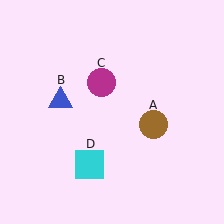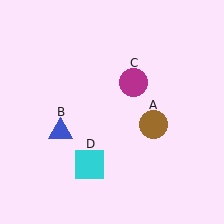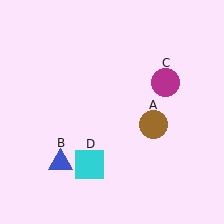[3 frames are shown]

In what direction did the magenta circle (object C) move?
The magenta circle (object C) moved right.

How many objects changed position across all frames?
2 objects changed position: blue triangle (object B), magenta circle (object C).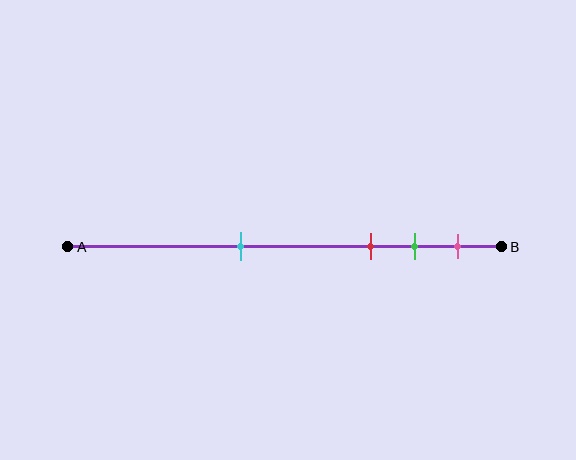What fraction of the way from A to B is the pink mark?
The pink mark is approximately 90% (0.9) of the way from A to B.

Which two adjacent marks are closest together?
The green and pink marks are the closest adjacent pair.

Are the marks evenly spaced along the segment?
No, the marks are not evenly spaced.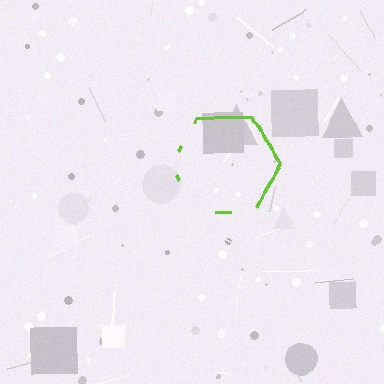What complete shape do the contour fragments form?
The contour fragments form a hexagon.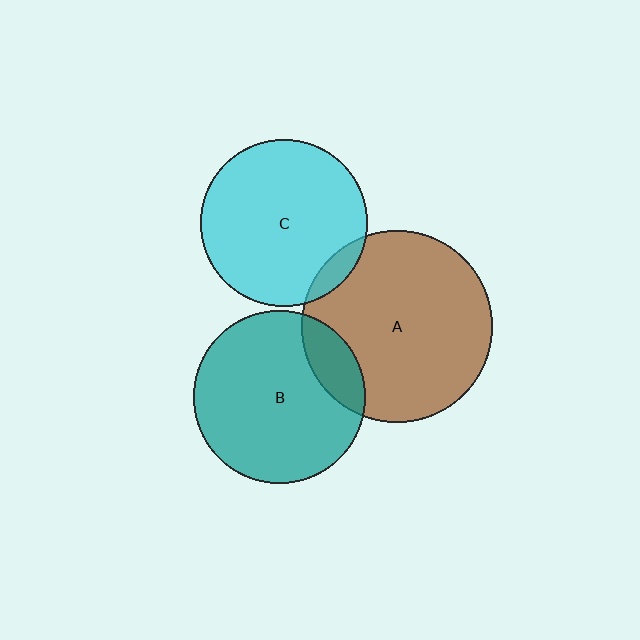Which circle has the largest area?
Circle A (brown).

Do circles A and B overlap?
Yes.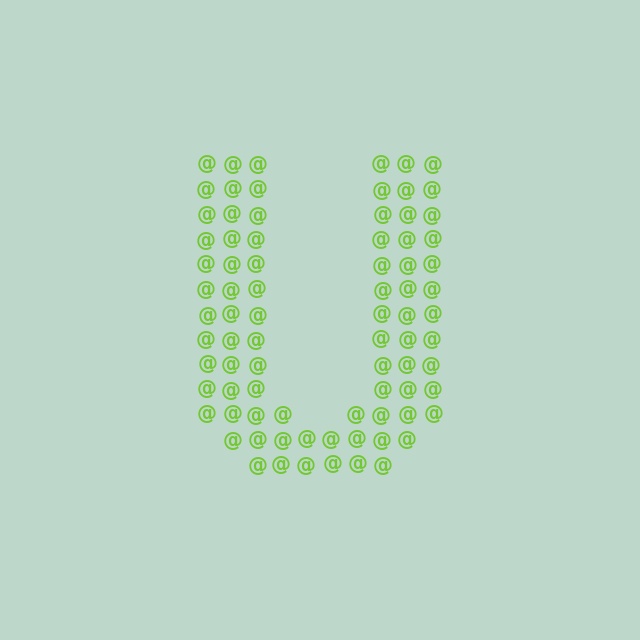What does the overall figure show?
The overall figure shows the letter U.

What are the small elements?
The small elements are at signs.